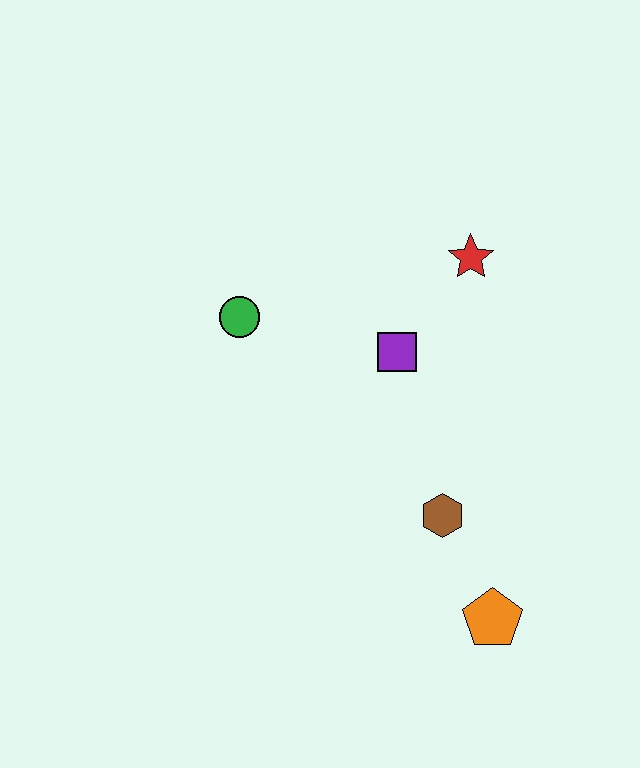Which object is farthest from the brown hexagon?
The green circle is farthest from the brown hexagon.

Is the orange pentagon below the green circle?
Yes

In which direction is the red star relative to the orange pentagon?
The red star is above the orange pentagon.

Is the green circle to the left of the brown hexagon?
Yes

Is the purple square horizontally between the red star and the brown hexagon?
No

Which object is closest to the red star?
The purple square is closest to the red star.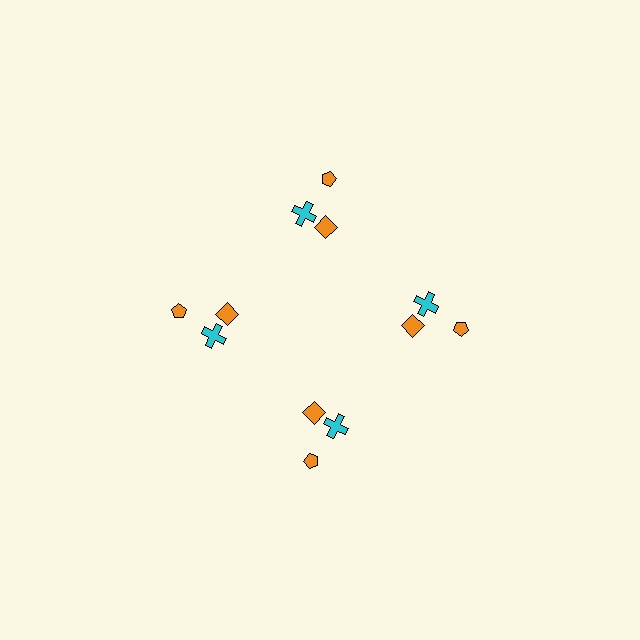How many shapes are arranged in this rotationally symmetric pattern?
There are 12 shapes, arranged in 4 groups of 3.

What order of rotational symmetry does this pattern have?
This pattern has 4-fold rotational symmetry.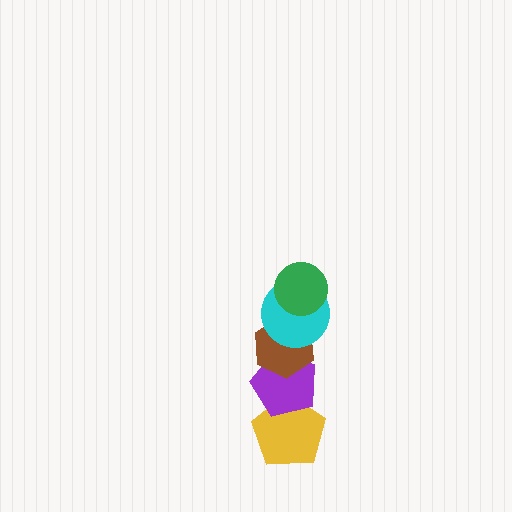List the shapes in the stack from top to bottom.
From top to bottom: the green circle, the cyan circle, the brown hexagon, the purple pentagon, the yellow pentagon.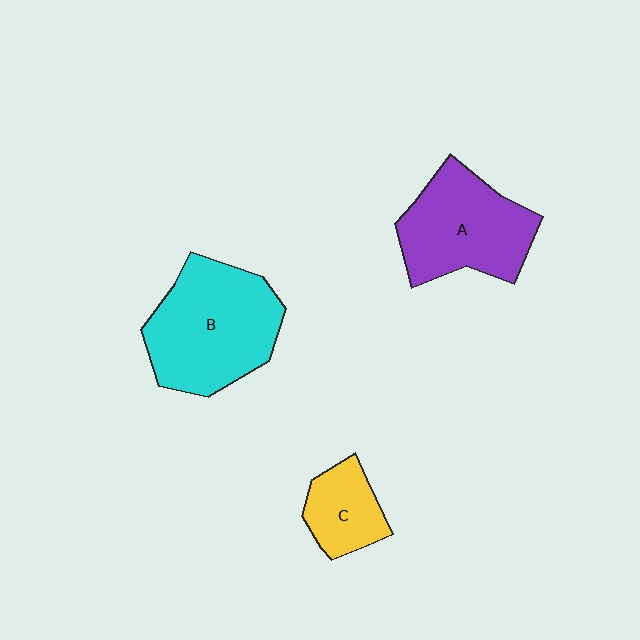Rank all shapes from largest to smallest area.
From largest to smallest: B (cyan), A (purple), C (yellow).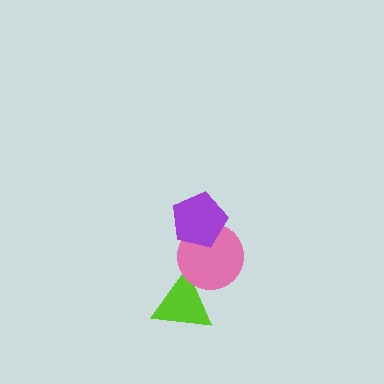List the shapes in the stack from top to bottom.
From top to bottom: the purple pentagon, the pink circle, the lime triangle.